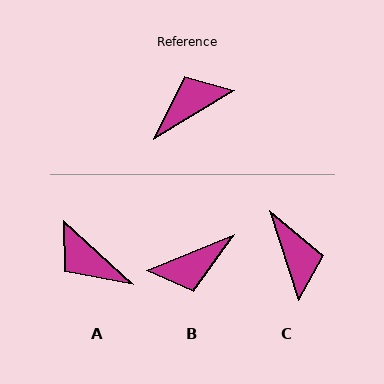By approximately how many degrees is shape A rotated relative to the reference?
Approximately 106 degrees counter-clockwise.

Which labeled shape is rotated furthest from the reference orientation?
B, about 171 degrees away.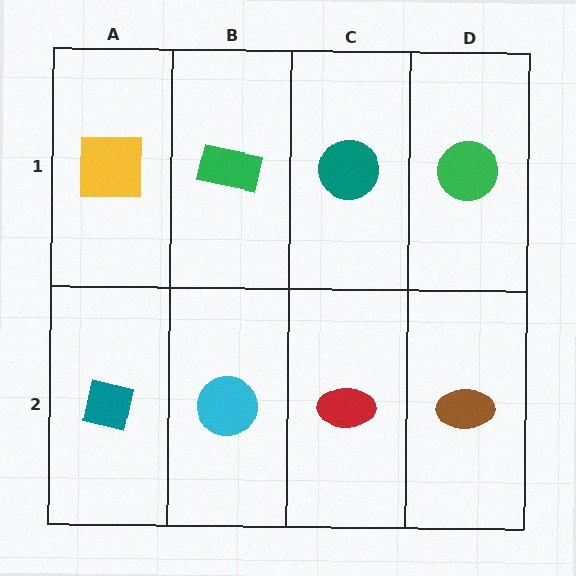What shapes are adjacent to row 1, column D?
A brown ellipse (row 2, column D), a teal circle (row 1, column C).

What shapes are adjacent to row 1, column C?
A red ellipse (row 2, column C), a green rectangle (row 1, column B), a green circle (row 1, column D).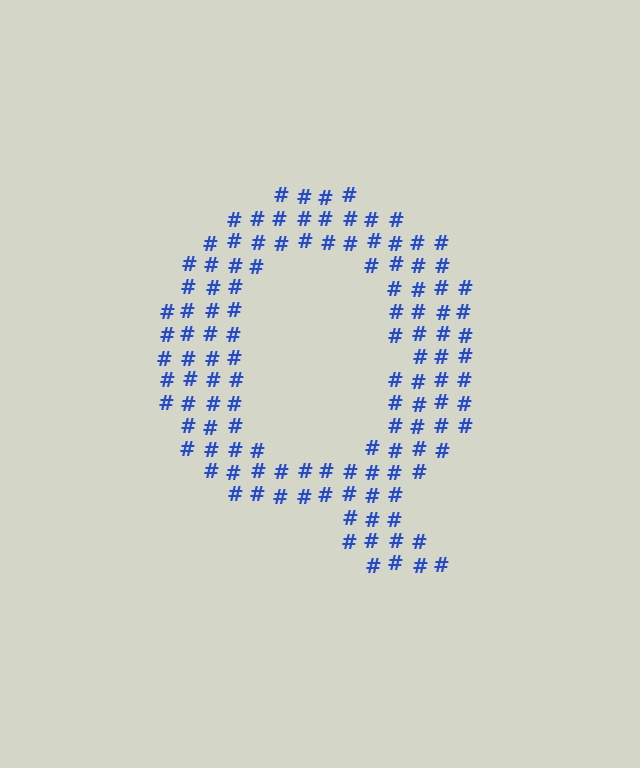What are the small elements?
The small elements are hash symbols.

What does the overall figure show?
The overall figure shows the letter Q.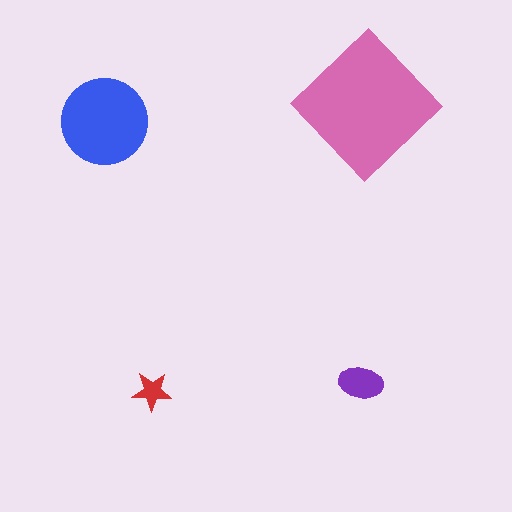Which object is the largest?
The pink diamond.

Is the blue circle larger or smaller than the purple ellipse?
Larger.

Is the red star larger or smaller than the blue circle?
Smaller.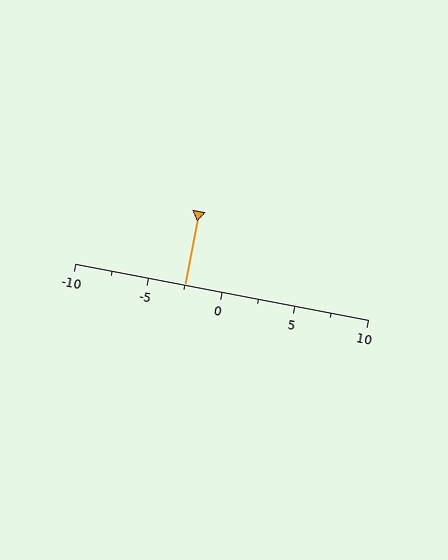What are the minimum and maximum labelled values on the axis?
The axis runs from -10 to 10.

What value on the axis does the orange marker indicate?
The marker indicates approximately -2.5.